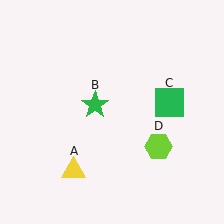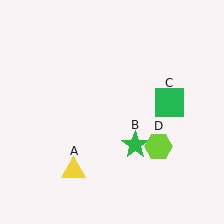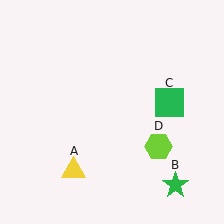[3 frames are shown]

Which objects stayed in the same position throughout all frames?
Yellow triangle (object A) and green square (object C) and lime hexagon (object D) remained stationary.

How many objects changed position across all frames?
1 object changed position: green star (object B).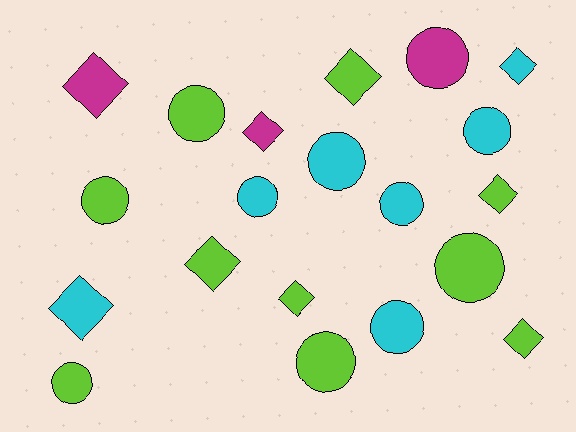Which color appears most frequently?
Lime, with 10 objects.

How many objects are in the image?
There are 20 objects.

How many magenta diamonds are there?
There are 2 magenta diamonds.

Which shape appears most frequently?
Circle, with 11 objects.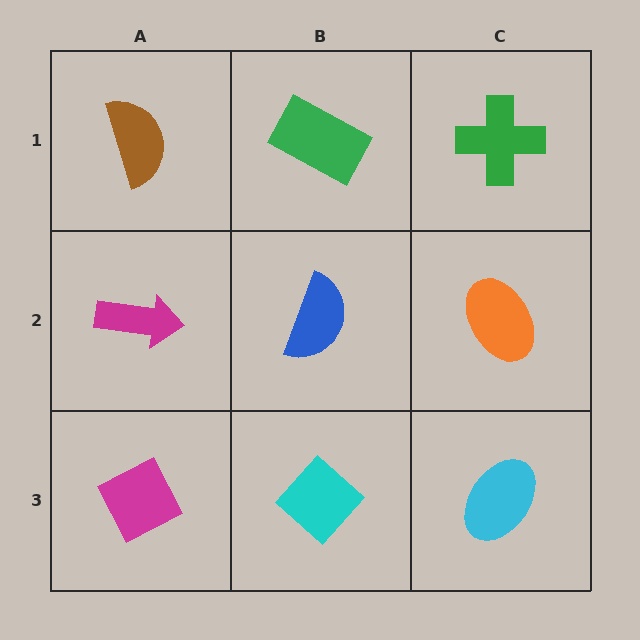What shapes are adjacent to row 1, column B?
A blue semicircle (row 2, column B), a brown semicircle (row 1, column A), a green cross (row 1, column C).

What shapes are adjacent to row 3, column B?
A blue semicircle (row 2, column B), a magenta diamond (row 3, column A), a cyan ellipse (row 3, column C).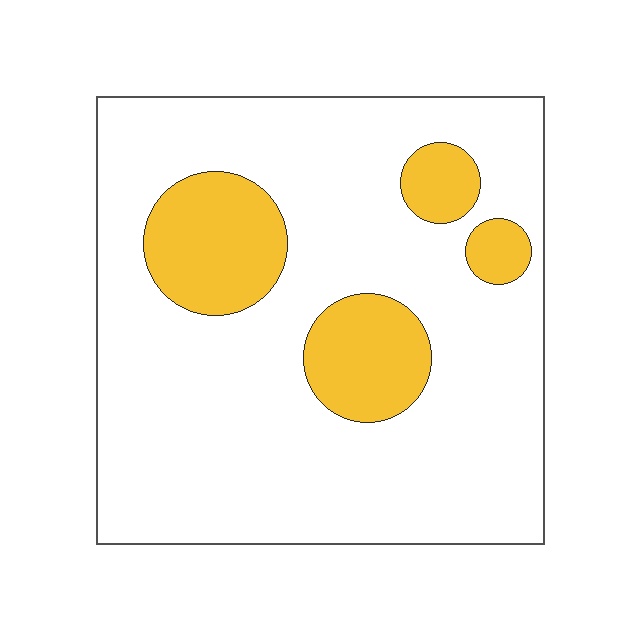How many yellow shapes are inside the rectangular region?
4.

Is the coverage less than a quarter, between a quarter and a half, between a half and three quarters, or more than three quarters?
Less than a quarter.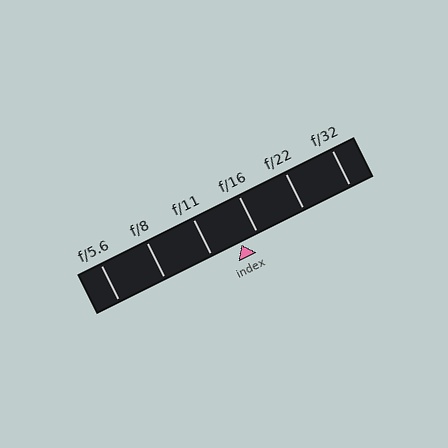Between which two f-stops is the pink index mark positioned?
The index mark is between f/11 and f/16.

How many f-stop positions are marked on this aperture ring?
There are 6 f-stop positions marked.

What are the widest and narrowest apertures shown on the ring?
The widest aperture shown is f/5.6 and the narrowest is f/32.